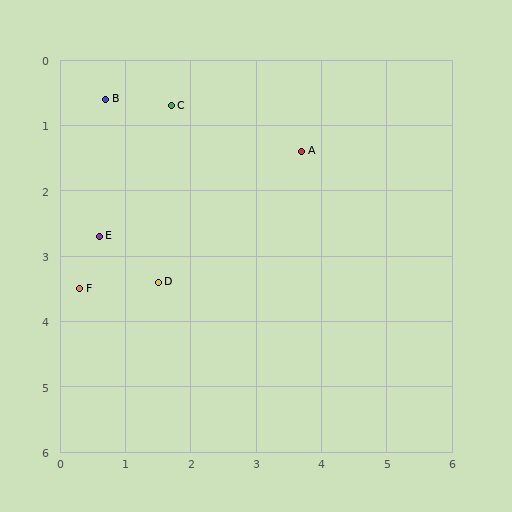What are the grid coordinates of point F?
Point F is at approximately (0.3, 3.5).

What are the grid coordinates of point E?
Point E is at approximately (0.6, 2.7).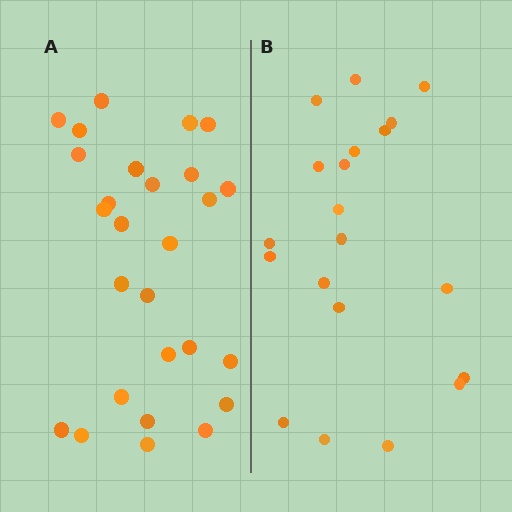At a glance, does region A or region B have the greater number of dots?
Region A (the left region) has more dots.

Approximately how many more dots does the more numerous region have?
Region A has roughly 8 or so more dots than region B.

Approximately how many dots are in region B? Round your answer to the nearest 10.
About 20 dots.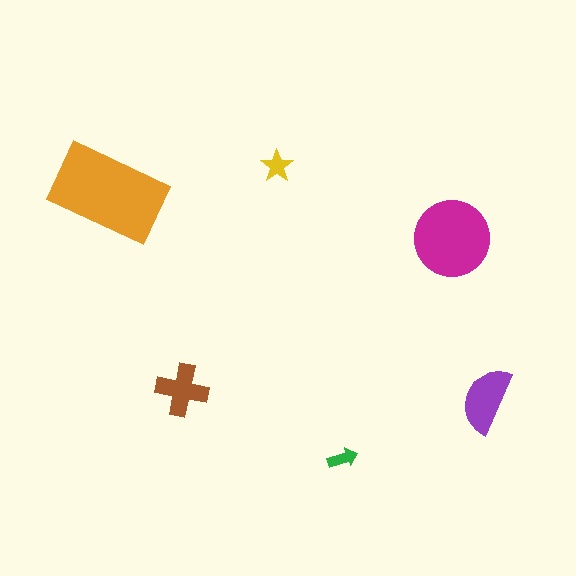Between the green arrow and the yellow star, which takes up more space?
The yellow star.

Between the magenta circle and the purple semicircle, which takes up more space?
The magenta circle.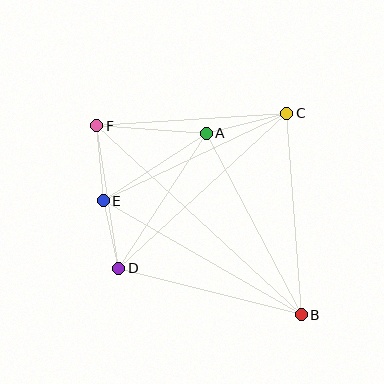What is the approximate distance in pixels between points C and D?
The distance between C and D is approximately 228 pixels.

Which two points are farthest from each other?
Points B and F are farthest from each other.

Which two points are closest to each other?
Points D and E are closest to each other.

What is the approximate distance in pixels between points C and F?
The distance between C and F is approximately 190 pixels.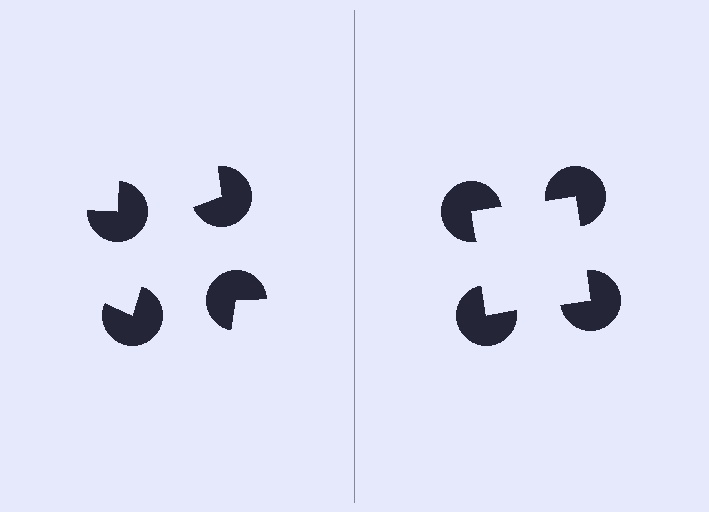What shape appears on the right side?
An illusory square.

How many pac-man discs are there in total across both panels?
8 — 4 on each side.